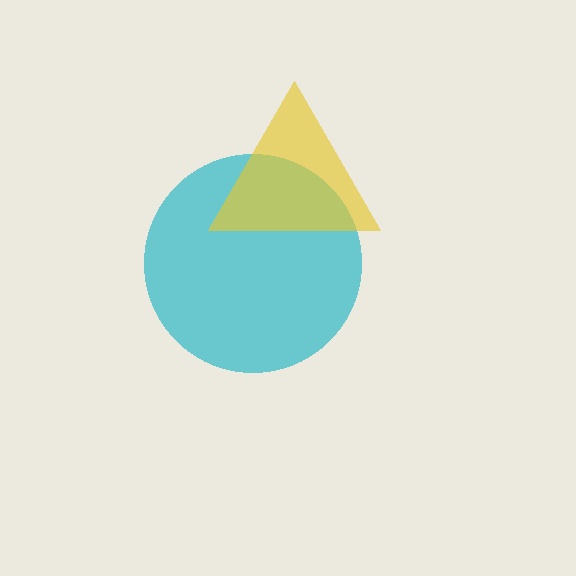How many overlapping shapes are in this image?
There are 2 overlapping shapes in the image.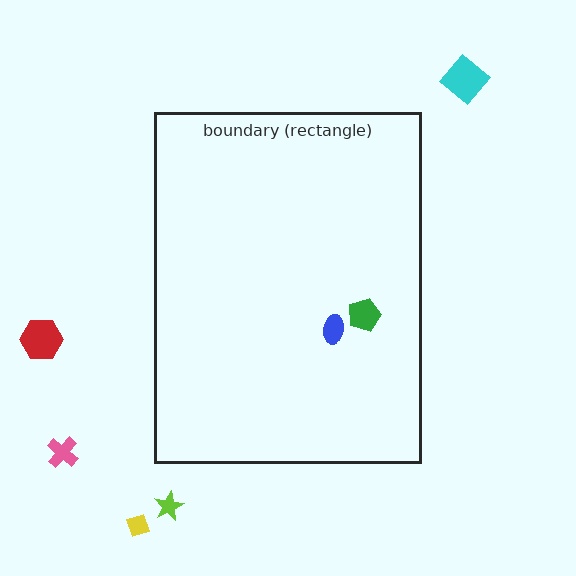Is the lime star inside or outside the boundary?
Outside.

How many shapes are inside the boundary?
2 inside, 5 outside.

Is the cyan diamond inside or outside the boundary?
Outside.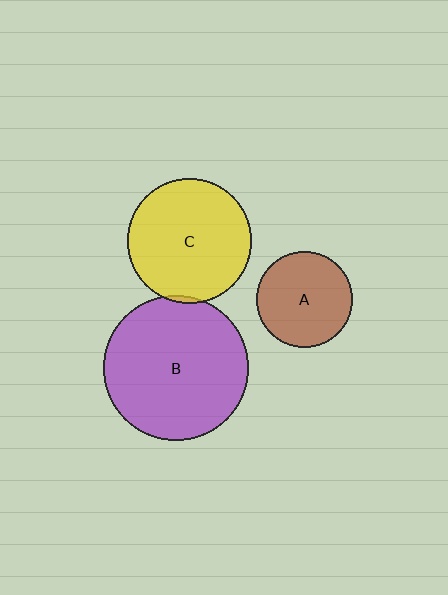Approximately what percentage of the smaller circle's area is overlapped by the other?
Approximately 5%.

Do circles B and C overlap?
Yes.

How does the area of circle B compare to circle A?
Approximately 2.3 times.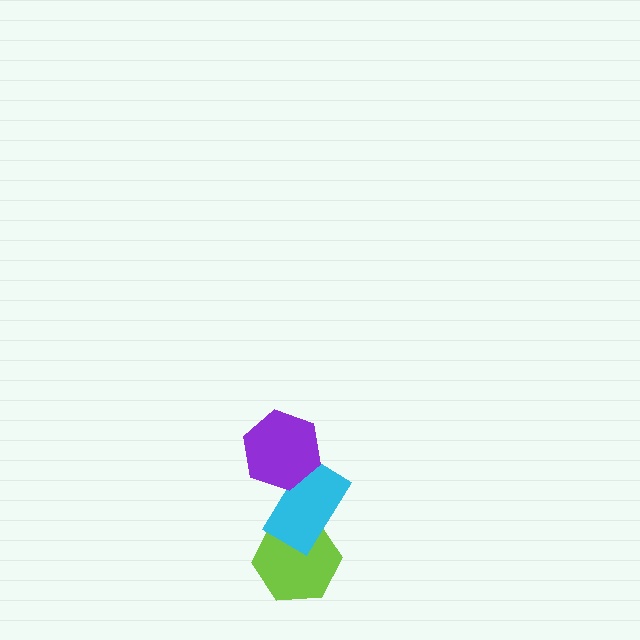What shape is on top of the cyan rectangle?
The purple hexagon is on top of the cyan rectangle.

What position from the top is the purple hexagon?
The purple hexagon is 1st from the top.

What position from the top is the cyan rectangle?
The cyan rectangle is 2nd from the top.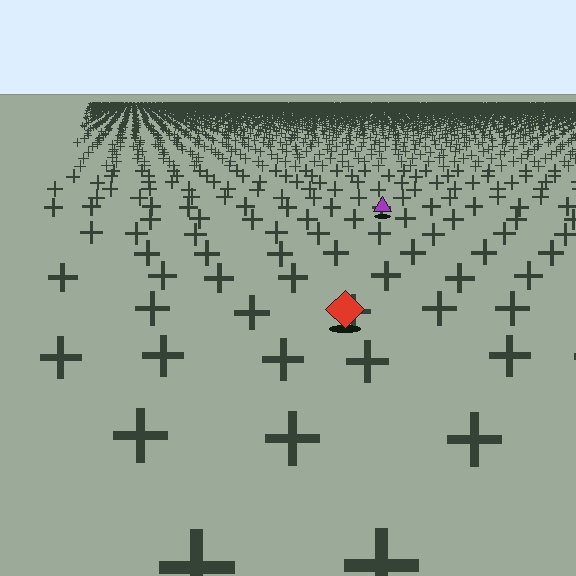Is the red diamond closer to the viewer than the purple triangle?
Yes. The red diamond is closer — you can tell from the texture gradient: the ground texture is coarser near it.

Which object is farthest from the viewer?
The purple triangle is farthest from the viewer. It appears smaller and the ground texture around it is denser.